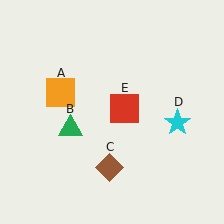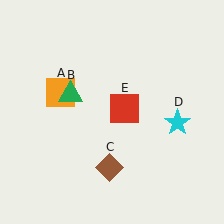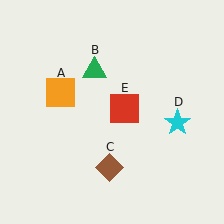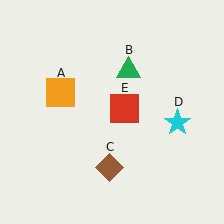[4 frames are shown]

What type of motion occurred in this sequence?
The green triangle (object B) rotated clockwise around the center of the scene.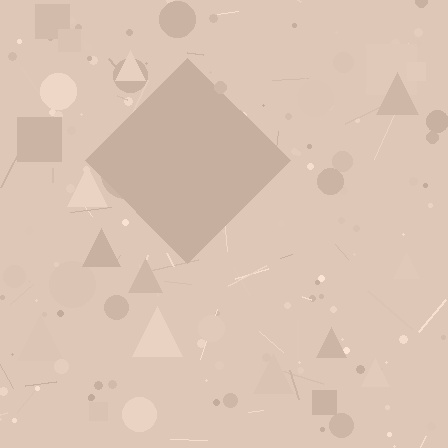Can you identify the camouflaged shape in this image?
The camouflaged shape is a diamond.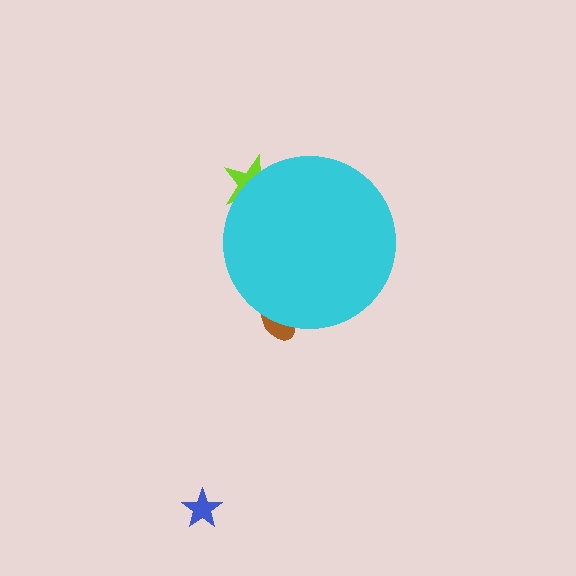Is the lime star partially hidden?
Yes, the lime star is partially hidden behind the cyan circle.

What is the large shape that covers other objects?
A cyan circle.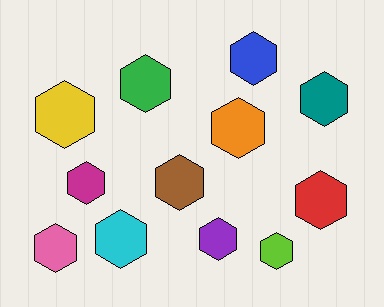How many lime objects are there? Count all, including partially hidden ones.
There is 1 lime object.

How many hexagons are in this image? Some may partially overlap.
There are 12 hexagons.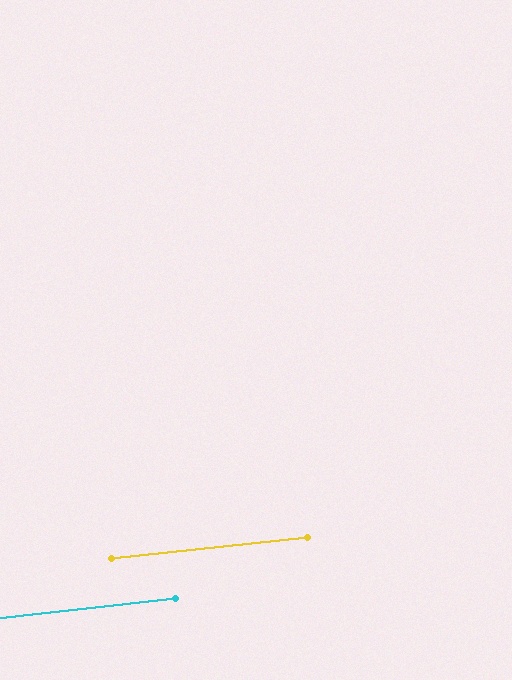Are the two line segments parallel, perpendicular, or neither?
Parallel — their directions differ by only 0.3°.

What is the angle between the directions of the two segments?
Approximately 0 degrees.